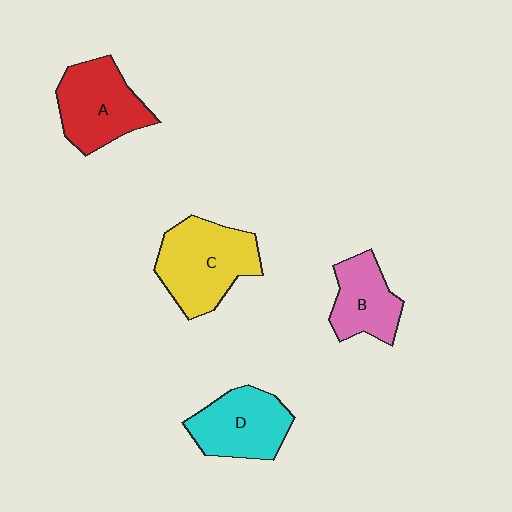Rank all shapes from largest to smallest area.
From largest to smallest: C (yellow), A (red), D (cyan), B (pink).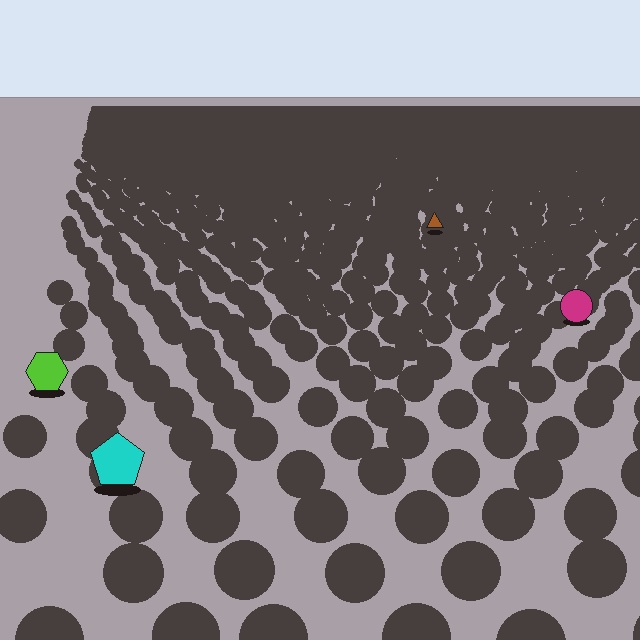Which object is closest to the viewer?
The cyan pentagon is closest. The texture marks near it are larger and more spread out.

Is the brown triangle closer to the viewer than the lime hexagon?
No. The lime hexagon is closer — you can tell from the texture gradient: the ground texture is coarser near it.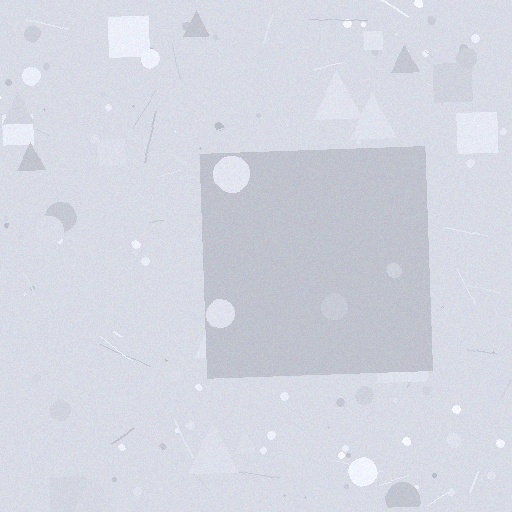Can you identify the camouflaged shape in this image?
The camouflaged shape is a square.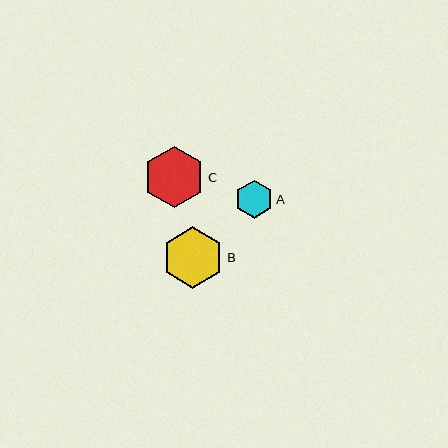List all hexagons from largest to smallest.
From largest to smallest: B, C, A.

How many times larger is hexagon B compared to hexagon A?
Hexagon B is approximately 1.6 times the size of hexagon A.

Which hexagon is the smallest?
Hexagon A is the smallest with a size of approximately 38 pixels.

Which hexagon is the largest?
Hexagon B is the largest with a size of approximately 62 pixels.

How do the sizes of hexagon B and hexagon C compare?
Hexagon B and hexagon C are approximately the same size.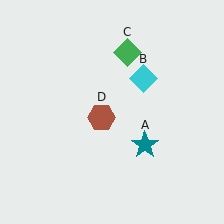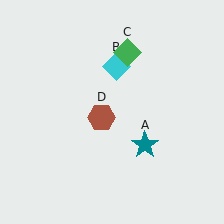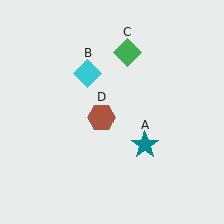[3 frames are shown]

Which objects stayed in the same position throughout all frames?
Teal star (object A) and green diamond (object C) and brown hexagon (object D) remained stationary.